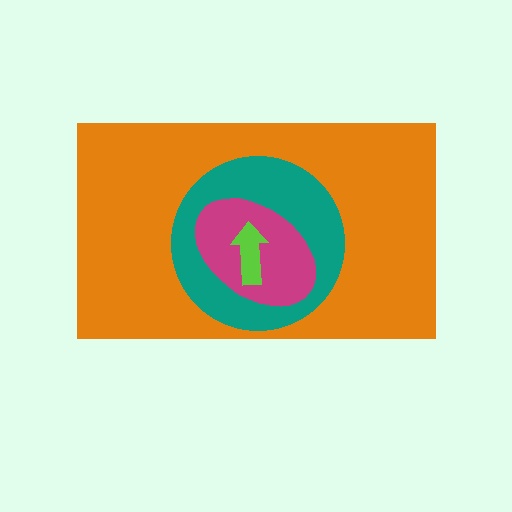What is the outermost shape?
The orange rectangle.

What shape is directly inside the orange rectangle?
The teal circle.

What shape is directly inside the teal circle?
The magenta ellipse.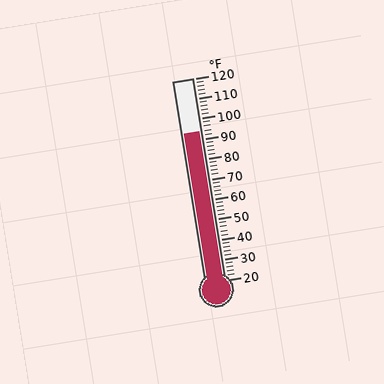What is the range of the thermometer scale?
The thermometer scale ranges from 20°F to 120°F.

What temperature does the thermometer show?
The thermometer shows approximately 94°F.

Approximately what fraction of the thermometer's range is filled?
The thermometer is filled to approximately 75% of its range.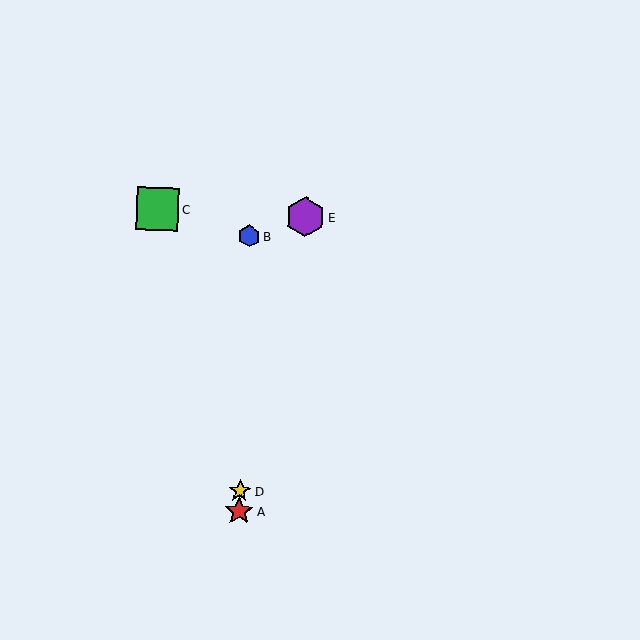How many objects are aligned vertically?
3 objects (A, B, D) are aligned vertically.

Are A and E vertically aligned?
No, A is at x≈239 and E is at x≈305.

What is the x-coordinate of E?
Object E is at x≈305.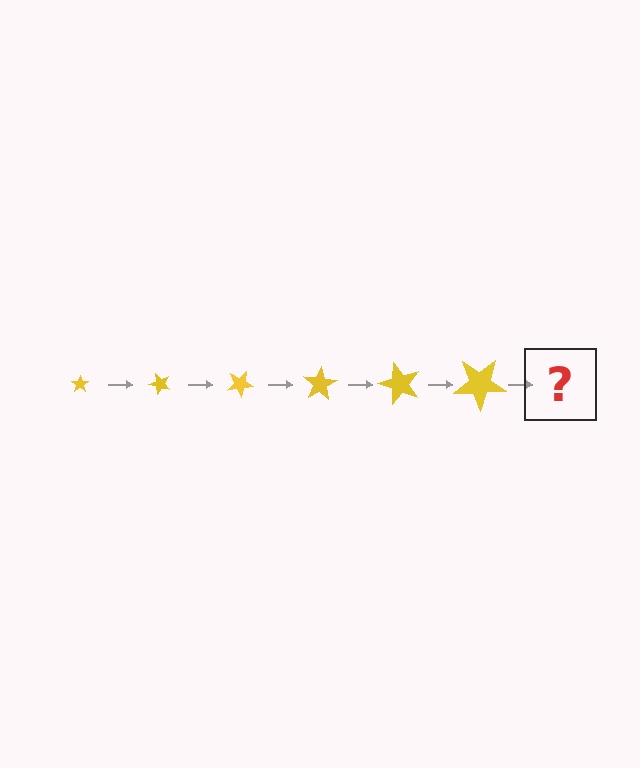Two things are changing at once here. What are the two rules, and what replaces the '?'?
The two rules are that the star grows larger each step and it rotates 50 degrees each step. The '?' should be a star, larger than the previous one and rotated 300 degrees from the start.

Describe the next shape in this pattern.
It should be a star, larger than the previous one and rotated 300 degrees from the start.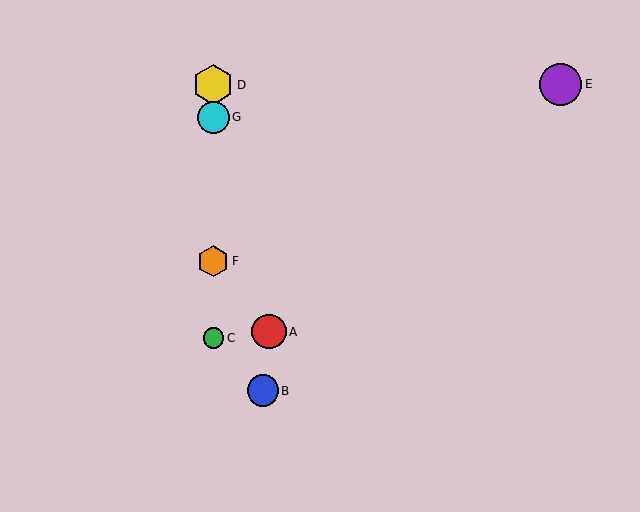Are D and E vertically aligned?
No, D is at x≈213 and E is at x≈560.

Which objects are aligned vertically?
Objects C, D, F, G are aligned vertically.